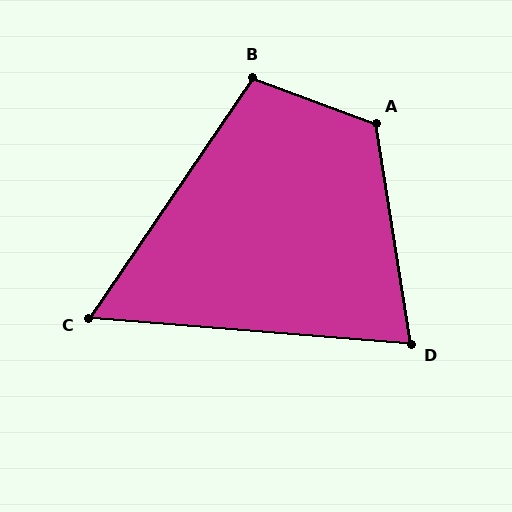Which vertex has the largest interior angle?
A, at approximately 119 degrees.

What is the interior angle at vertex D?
Approximately 76 degrees (acute).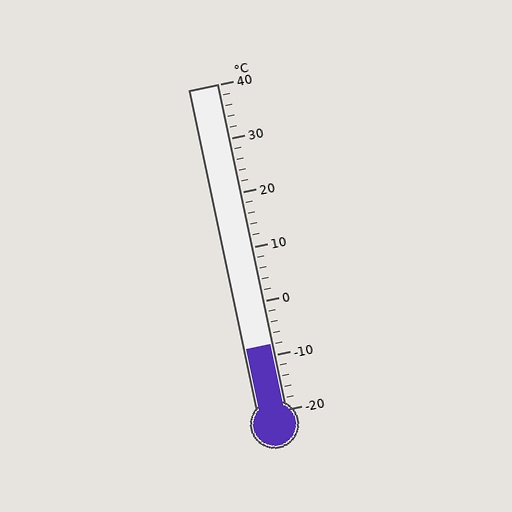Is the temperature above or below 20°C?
The temperature is below 20°C.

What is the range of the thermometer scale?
The thermometer scale ranges from -20°C to 40°C.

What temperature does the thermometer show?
The thermometer shows approximately -8°C.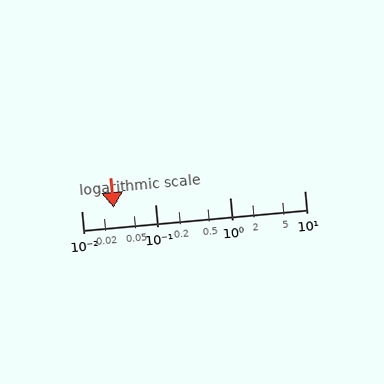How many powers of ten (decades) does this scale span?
The scale spans 3 decades, from 0.01 to 10.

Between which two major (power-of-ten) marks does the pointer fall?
The pointer is between 0.01 and 0.1.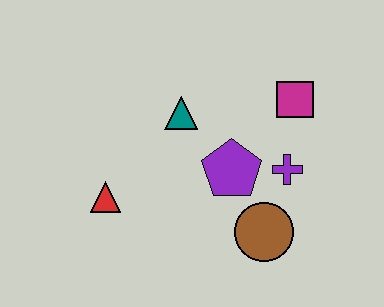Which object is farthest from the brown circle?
The red triangle is farthest from the brown circle.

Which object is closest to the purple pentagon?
The purple cross is closest to the purple pentagon.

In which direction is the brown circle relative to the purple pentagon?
The brown circle is below the purple pentagon.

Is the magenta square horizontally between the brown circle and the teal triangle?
No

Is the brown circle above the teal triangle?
No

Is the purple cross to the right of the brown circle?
Yes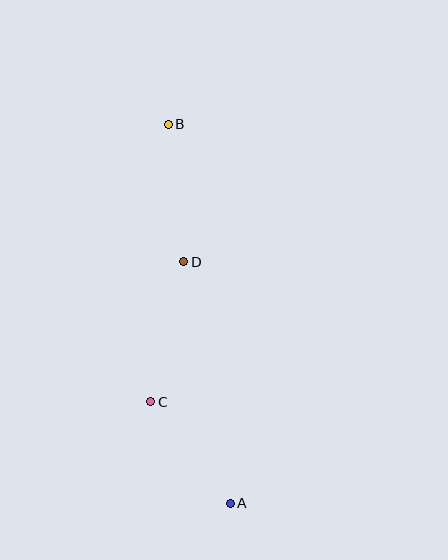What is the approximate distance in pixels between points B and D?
The distance between B and D is approximately 138 pixels.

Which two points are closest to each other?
Points A and C are closest to each other.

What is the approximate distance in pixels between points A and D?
The distance between A and D is approximately 246 pixels.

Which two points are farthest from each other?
Points A and B are farthest from each other.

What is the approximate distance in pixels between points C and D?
The distance between C and D is approximately 144 pixels.